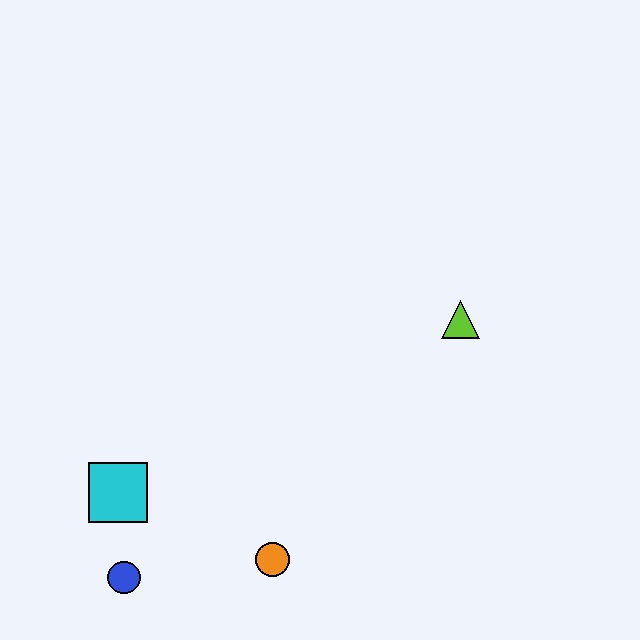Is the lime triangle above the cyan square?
Yes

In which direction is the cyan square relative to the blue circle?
The cyan square is above the blue circle.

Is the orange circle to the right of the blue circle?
Yes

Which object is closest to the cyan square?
The blue circle is closest to the cyan square.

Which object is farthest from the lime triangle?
The blue circle is farthest from the lime triangle.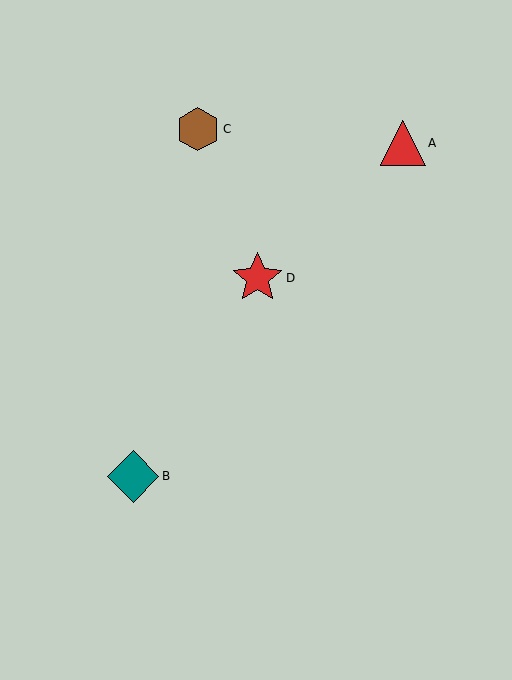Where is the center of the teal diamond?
The center of the teal diamond is at (133, 476).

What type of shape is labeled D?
Shape D is a red star.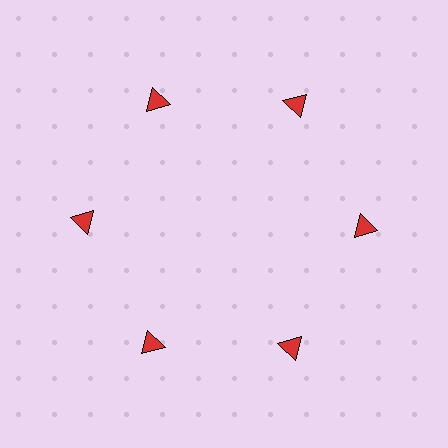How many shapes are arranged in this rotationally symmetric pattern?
There are 6 shapes, arranged in 6 groups of 1.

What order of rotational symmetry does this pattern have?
This pattern has 6-fold rotational symmetry.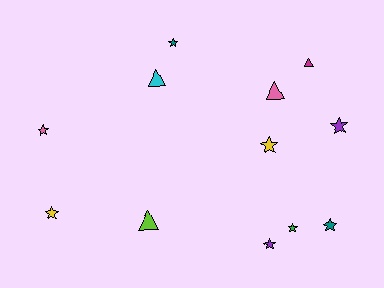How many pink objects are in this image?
There are 2 pink objects.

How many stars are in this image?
There are 8 stars.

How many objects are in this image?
There are 12 objects.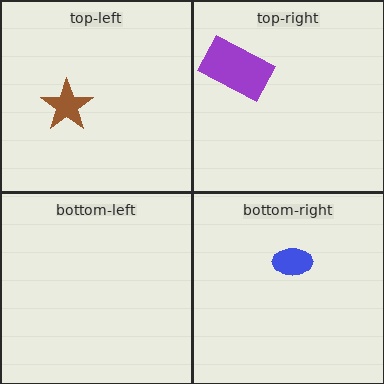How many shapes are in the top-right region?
1.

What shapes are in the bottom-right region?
The blue ellipse.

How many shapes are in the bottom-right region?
1.